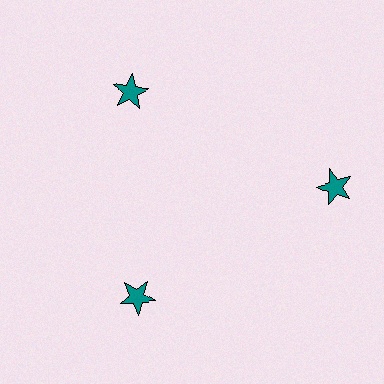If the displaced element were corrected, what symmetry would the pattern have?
It would have 3-fold rotational symmetry — the pattern would map onto itself every 120 degrees.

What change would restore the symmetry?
The symmetry would be restored by moving it inward, back onto the ring so that all 3 stars sit at equal angles and equal distance from the center.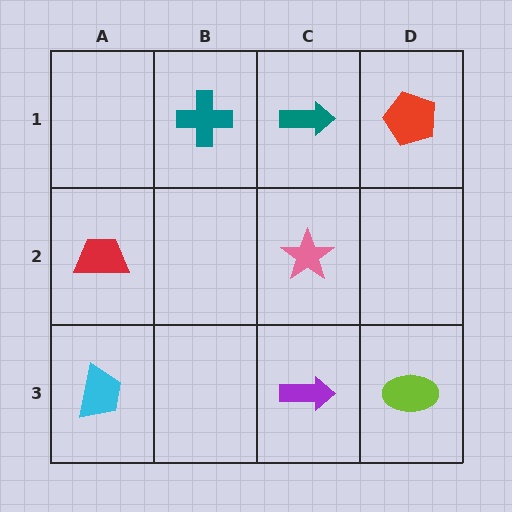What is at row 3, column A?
A cyan trapezoid.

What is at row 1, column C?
A teal arrow.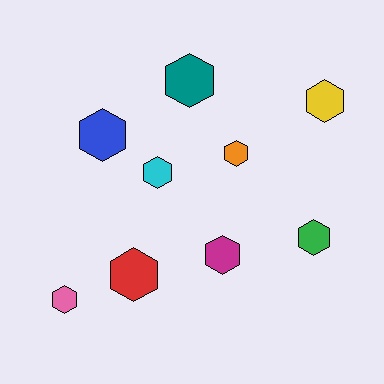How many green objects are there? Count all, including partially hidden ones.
There is 1 green object.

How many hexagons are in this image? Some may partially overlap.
There are 9 hexagons.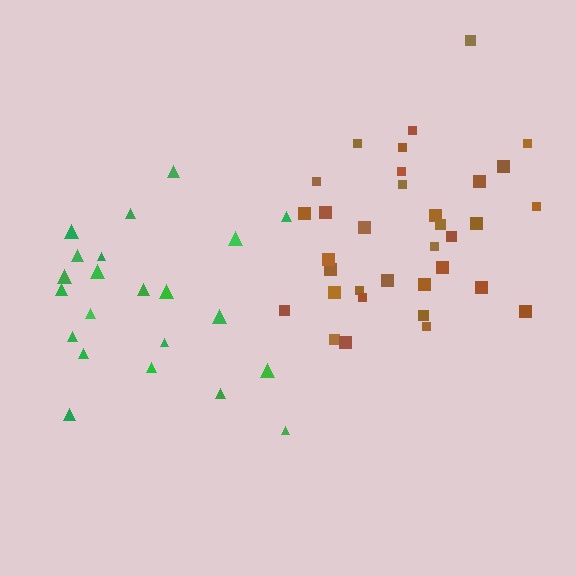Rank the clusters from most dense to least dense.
brown, green.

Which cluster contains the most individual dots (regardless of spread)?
Brown (34).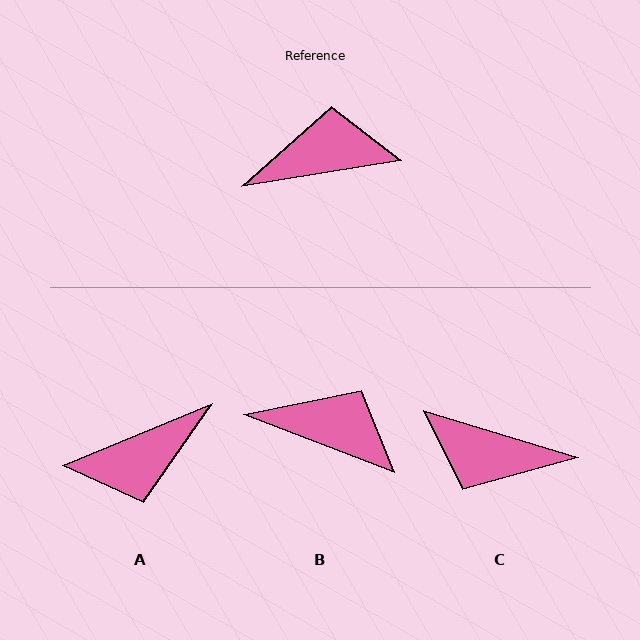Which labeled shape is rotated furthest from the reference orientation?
A, about 166 degrees away.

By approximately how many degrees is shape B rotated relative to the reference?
Approximately 30 degrees clockwise.